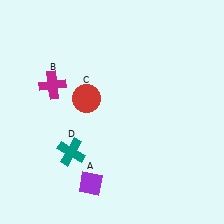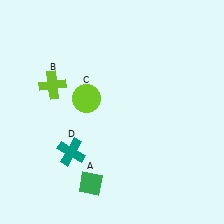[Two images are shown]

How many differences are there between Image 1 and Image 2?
There are 3 differences between the two images.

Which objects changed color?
A changed from purple to green. B changed from magenta to lime. C changed from red to lime.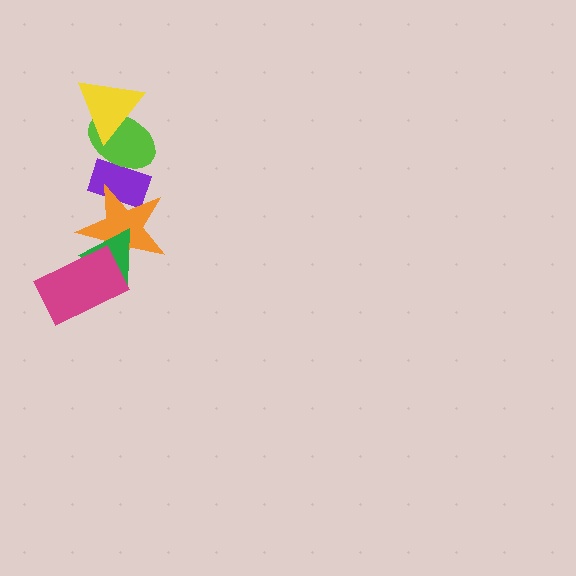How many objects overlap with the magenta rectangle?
2 objects overlap with the magenta rectangle.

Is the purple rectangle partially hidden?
Yes, it is partially covered by another shape.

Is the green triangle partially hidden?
Yes, it is partially covered by another shape.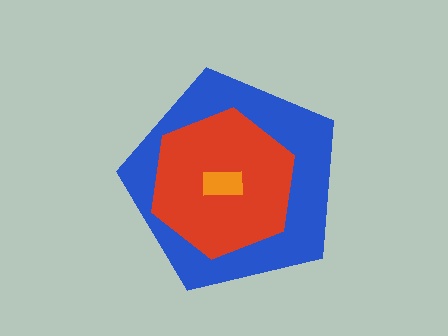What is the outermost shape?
The blue pentagon.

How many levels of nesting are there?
3.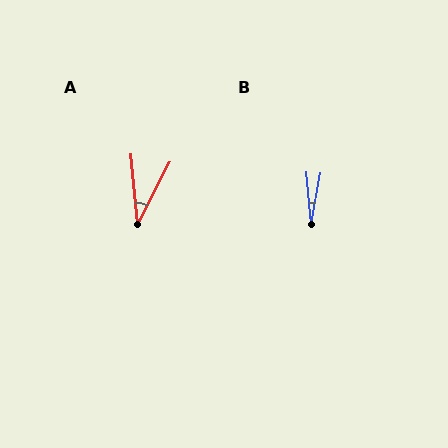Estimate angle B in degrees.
Approximately 15 degrees.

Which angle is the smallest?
B, at approximately 15 degrees.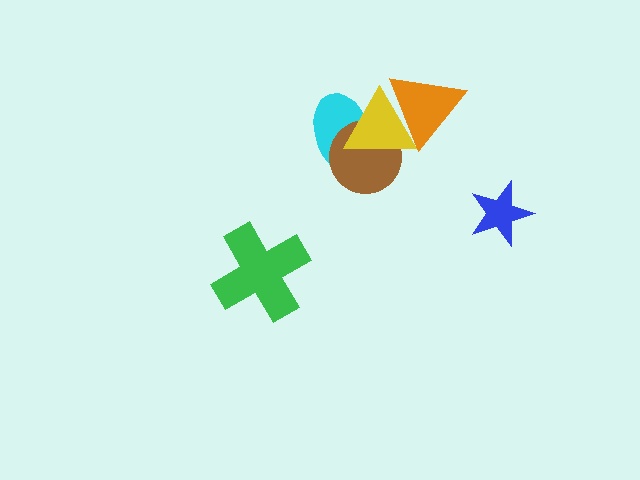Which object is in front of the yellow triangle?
The orange triangle is in front of the yellow triangle.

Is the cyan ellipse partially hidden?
Yes, it is partially covered by another shape.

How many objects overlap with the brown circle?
2 objects overlap with the brown circle.